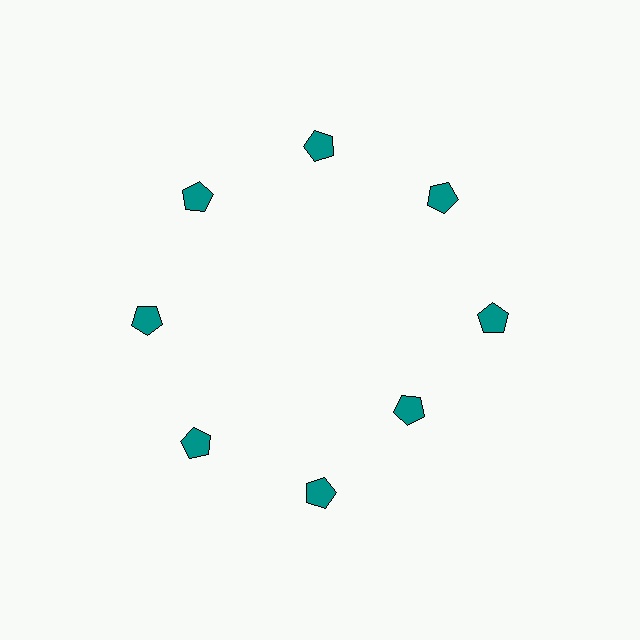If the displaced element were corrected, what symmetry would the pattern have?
It would have 8-fold rotational symmetry — the pattern would map onto itself every 45 degrees.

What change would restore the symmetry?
The symmetry would be restored by moving it outward, back onto the ring so that all 8 pentagons sit at equal angles and equal distance from the center.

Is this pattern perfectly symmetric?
No. The 8 teal pentagons are arranged in a ring, but one element near the 4 o'clock position is pulled inward toward the center, breaking the 8-fold rotational symmetry.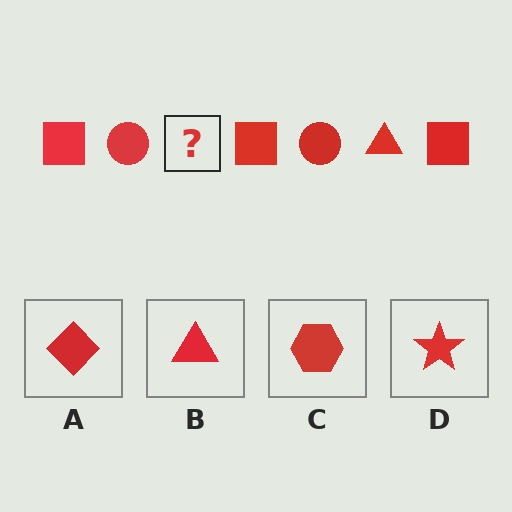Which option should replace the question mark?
Option B.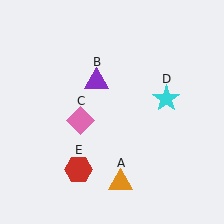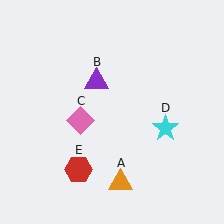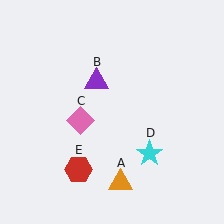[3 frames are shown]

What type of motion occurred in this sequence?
The cyan star (object D) rotated clockwise around the center of the scene.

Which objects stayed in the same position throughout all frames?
Orange triangle (object A) and purple triangle (object B) and pink diamond (object C) and red hexagon (object E) remained stationary.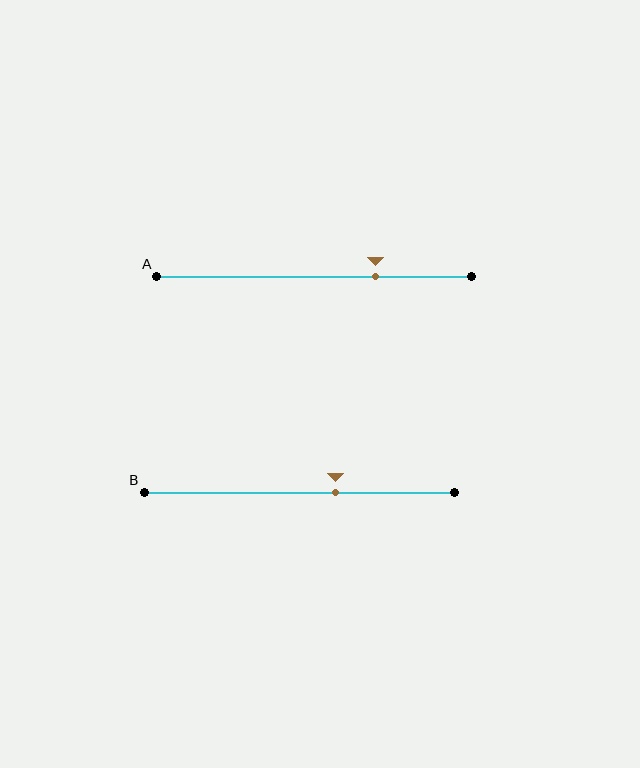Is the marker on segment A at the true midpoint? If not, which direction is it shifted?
No, the marker on segment A is shifted to the right by about 19% of the segment length.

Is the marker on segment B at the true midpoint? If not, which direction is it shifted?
No, the marker on segment B is shifted to the right by about 12% of the segment length.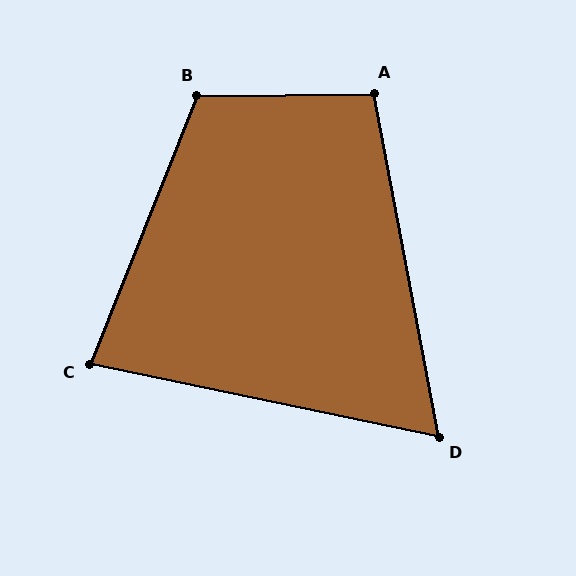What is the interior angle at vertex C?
Approximately 80 degrees (acute).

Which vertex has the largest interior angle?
B, at approximately 112 degrees.